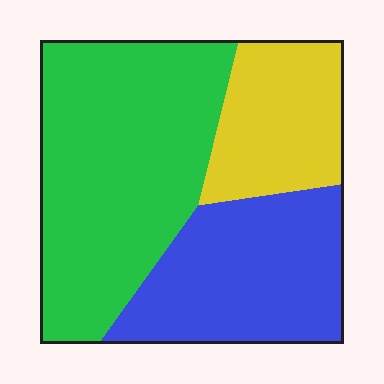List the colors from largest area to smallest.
From largest to smallest: green, blue, yellow.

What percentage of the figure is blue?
Blue covers roughly 30% of the figure.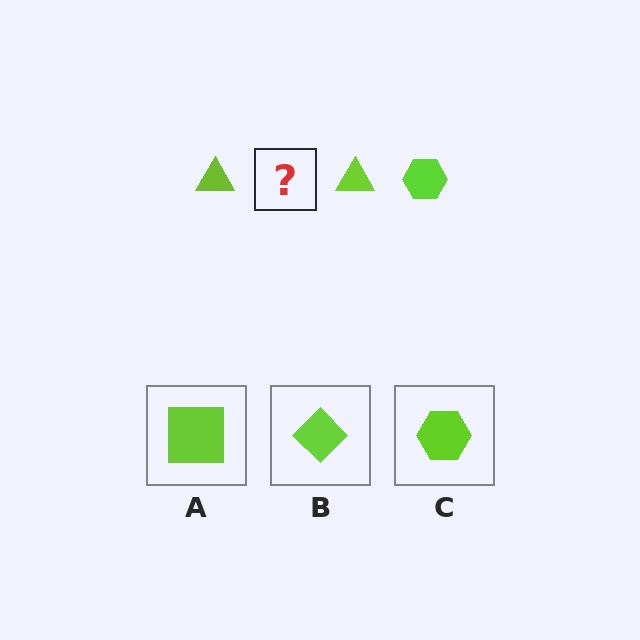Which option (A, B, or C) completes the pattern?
C.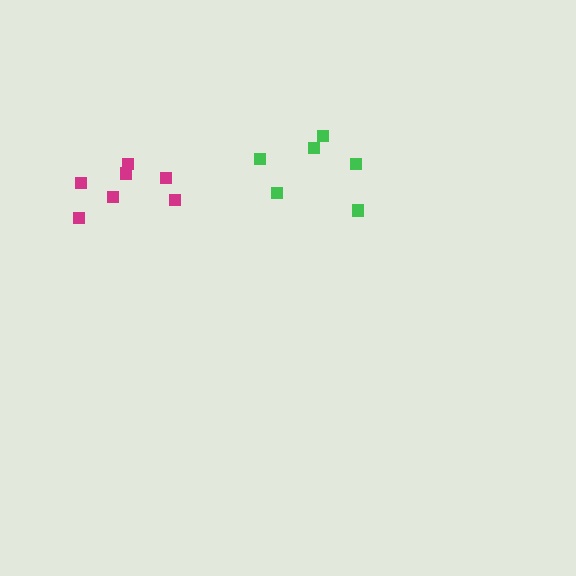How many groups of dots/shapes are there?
There are 2 groups.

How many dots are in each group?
Group 1: 7 dots, Group 2: 6 dots (13 total).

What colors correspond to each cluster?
The clusters are colored: magenta, green.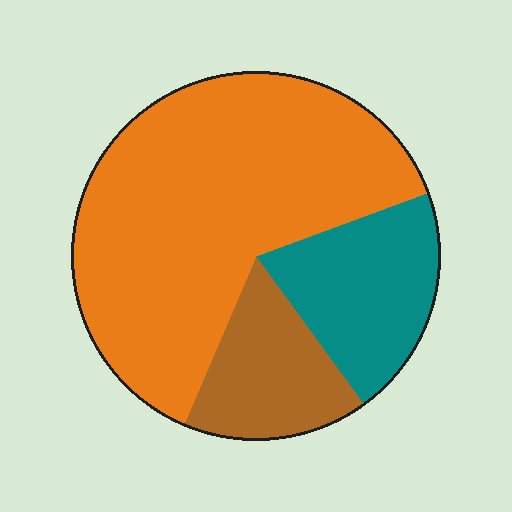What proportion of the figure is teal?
Teal covers about 20% of the figure.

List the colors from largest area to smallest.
From largest to smallest: orange, teal, brown.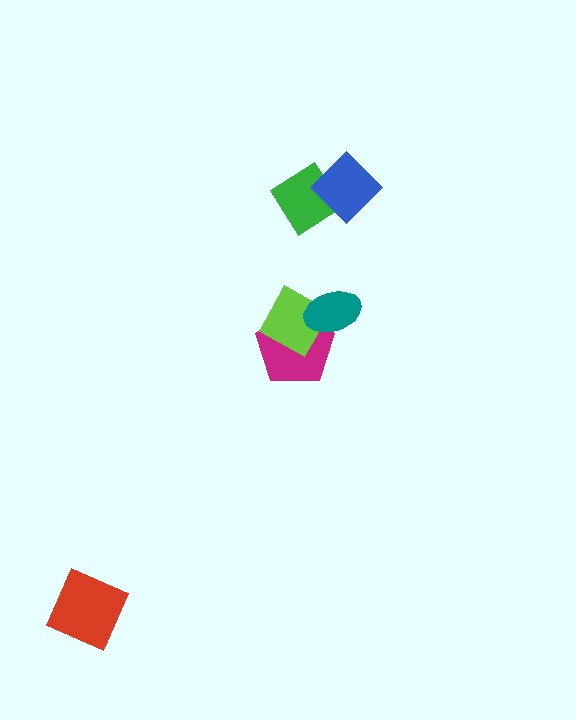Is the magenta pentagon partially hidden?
Yes, it is partially covered by another shape.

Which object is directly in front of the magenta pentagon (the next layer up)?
The lime square is directly in front of the magenta pentagon.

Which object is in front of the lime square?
The teal ellipse is in front of the lime square.